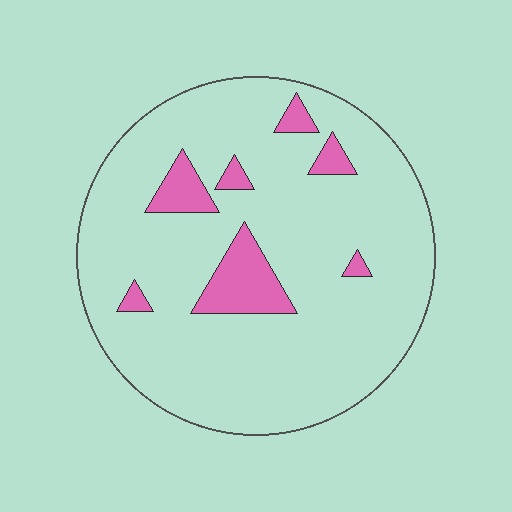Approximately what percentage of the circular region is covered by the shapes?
Approximately 10%.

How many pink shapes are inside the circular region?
7.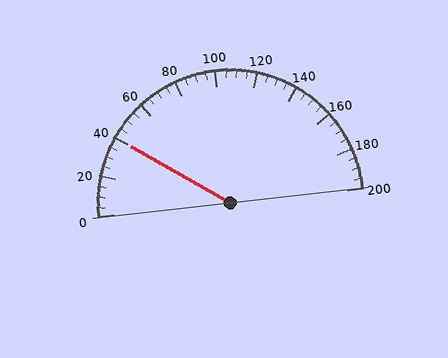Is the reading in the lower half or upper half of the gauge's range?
The reading is in the lower half of the range (0 to 200).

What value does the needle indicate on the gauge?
The needle indicates approximately 40.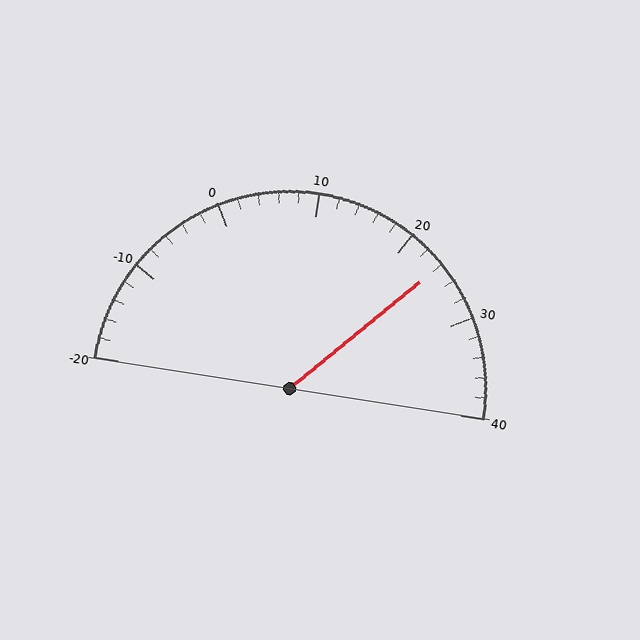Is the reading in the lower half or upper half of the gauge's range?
The reading is in the upper half of the range (-20 to 40).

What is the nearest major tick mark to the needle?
The nearest major tick mark is 20.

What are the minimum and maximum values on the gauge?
The gauge ranges from -20 to 40.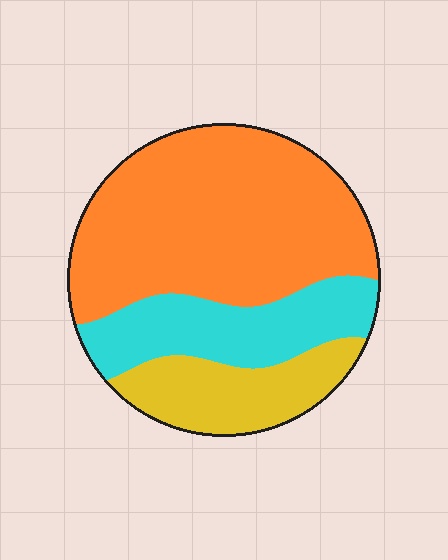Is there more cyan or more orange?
Orange.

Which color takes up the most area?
Orange, at roughly 55%.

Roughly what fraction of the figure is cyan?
Cyan takes up between a sixth and a third of the figure.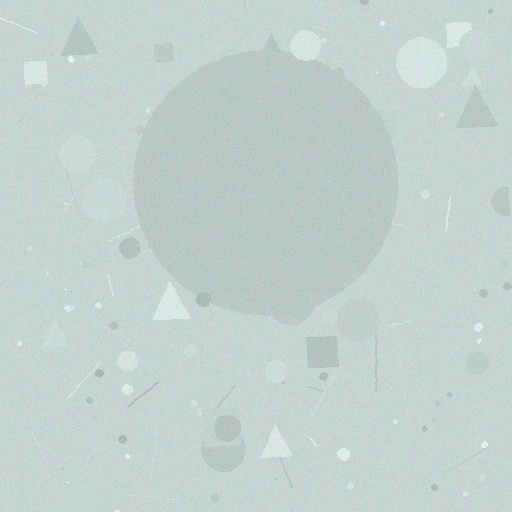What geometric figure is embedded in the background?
A circle is embedded in the background.